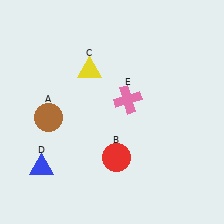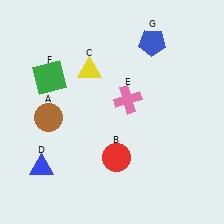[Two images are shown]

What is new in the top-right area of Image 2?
A blue pentagon (G) was added in the top-right area of Image 2.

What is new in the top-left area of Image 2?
A green square (F) was added in the top-left area of Image 2.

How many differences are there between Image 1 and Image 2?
There are 2 differences between the two images.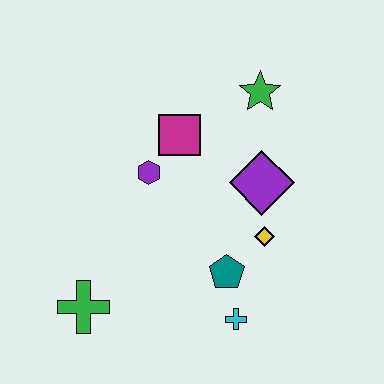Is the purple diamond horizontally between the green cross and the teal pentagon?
No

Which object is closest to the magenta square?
The purple hexagon is closest to the magenta square.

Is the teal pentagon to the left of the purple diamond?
Yes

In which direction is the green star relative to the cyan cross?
The green star is above the cyan cross.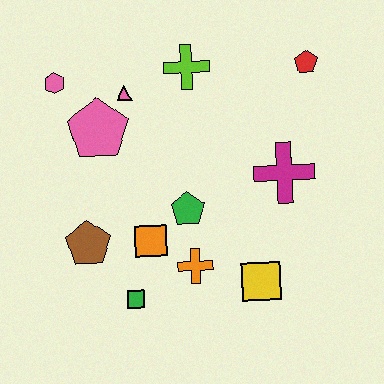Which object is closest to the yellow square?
The orange cross is closest to the yellow square.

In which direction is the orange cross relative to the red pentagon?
The orange cross is below the red pentagon.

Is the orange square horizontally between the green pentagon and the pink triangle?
Yes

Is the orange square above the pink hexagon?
No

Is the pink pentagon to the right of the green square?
No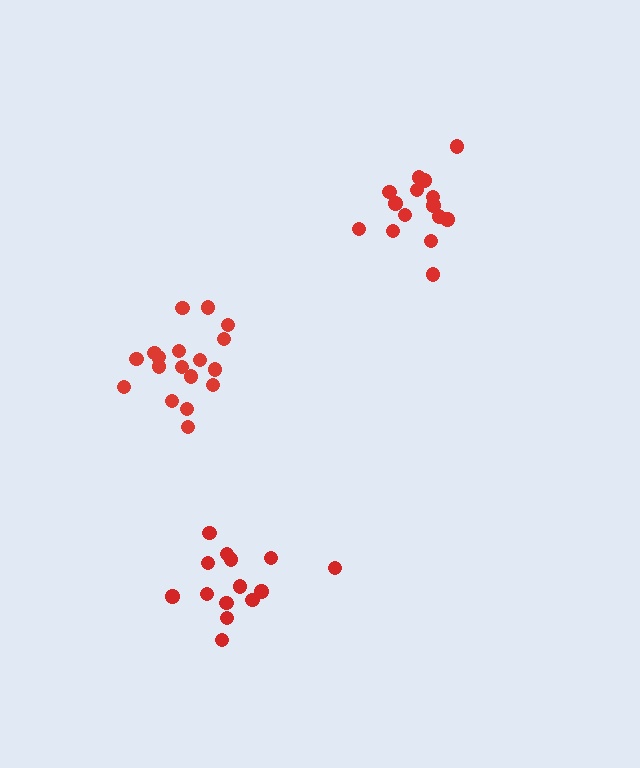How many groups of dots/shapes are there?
There are 3 groups.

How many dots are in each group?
Group 1: 14 dots, Group 2: 18 dots, Group 3: 16 dots (48 total).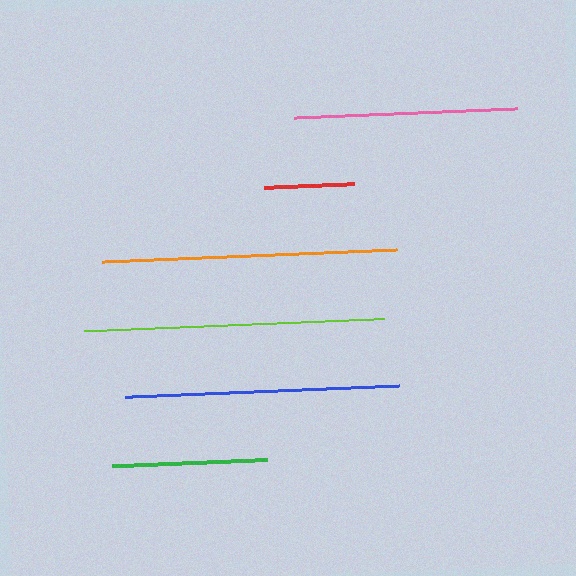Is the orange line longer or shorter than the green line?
The orange line is longer than the green line.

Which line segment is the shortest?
The red line is the shortest at approximately 90 pixels.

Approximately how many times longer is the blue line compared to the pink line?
The blue line is approximately 1.2 times the length of the pink line.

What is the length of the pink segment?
The pink segment is approximately 222 pixels long.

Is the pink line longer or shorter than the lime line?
The lime line is longer than the pink line.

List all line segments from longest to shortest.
From longest to shortest: lime, orange, blue, pink, green, red.